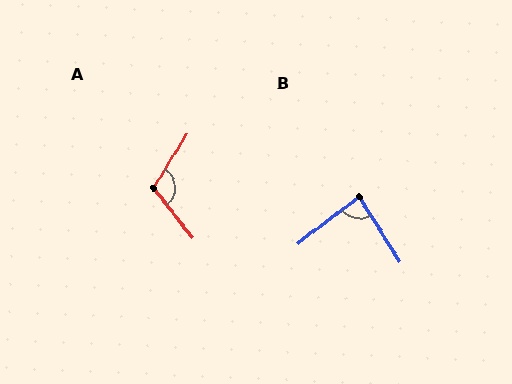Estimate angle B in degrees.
Approximately 85 degrees.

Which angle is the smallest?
B, at approximately 85 degrees.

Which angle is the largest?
A, at approximately 110 degrees.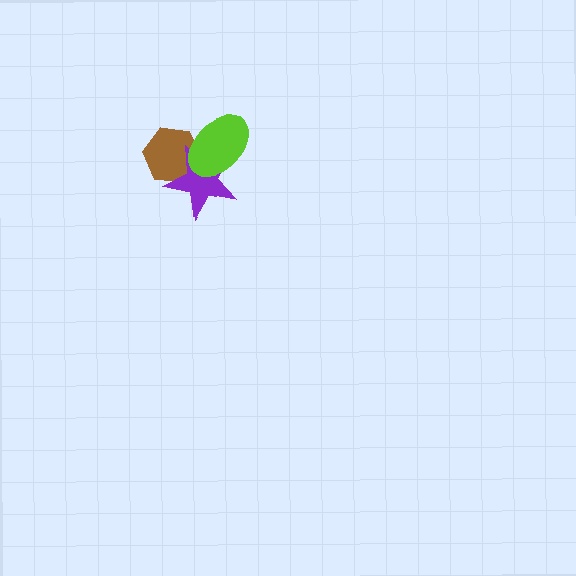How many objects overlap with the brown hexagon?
2 objects overlap with the brown hexagon.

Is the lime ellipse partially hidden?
No, no other shape covers it.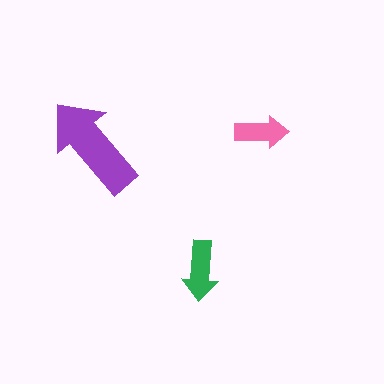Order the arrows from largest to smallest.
the purple one, the green one, the pink one.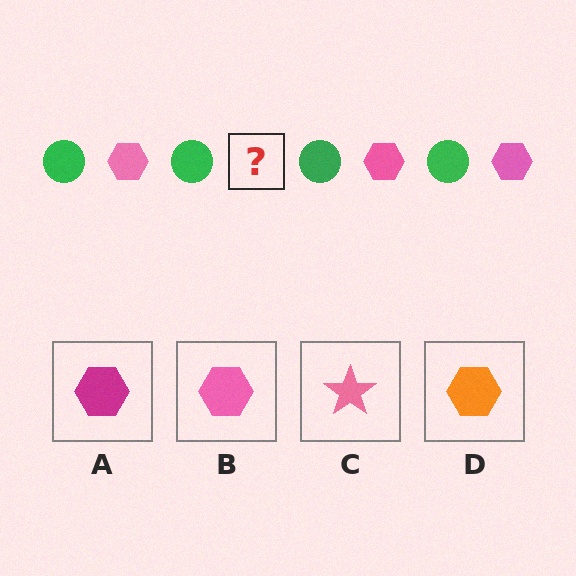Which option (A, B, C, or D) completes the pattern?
B.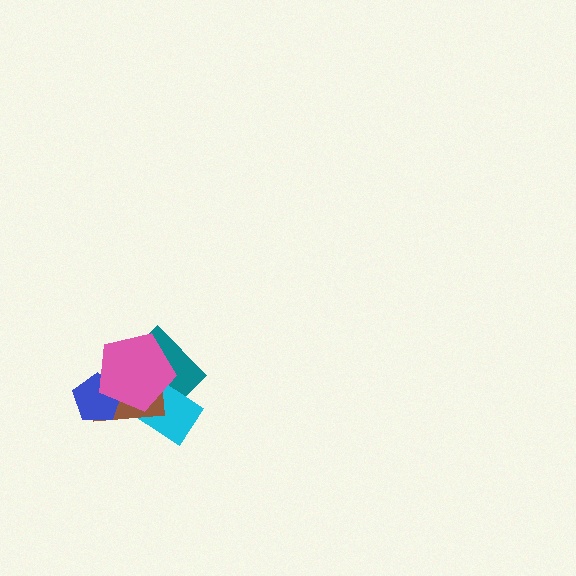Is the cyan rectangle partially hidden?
Yes, it is partially covered by another shape.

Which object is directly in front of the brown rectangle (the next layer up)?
The blue pentagon is directly in front of the brown rectangle.